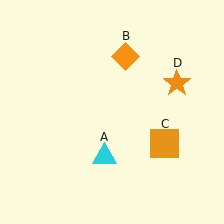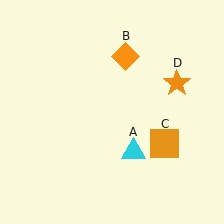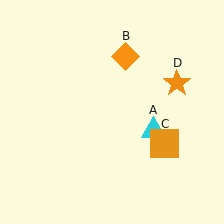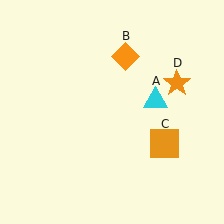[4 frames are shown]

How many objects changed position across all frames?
1 object changed position: cyan triangle (object A).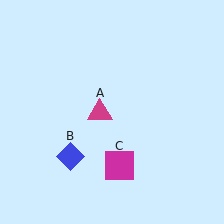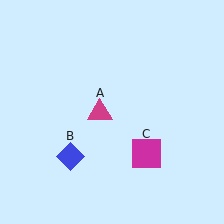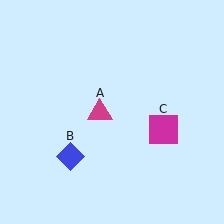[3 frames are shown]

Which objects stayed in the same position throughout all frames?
Magenta triangle (object A) and blue diamond (object B) remained stationary.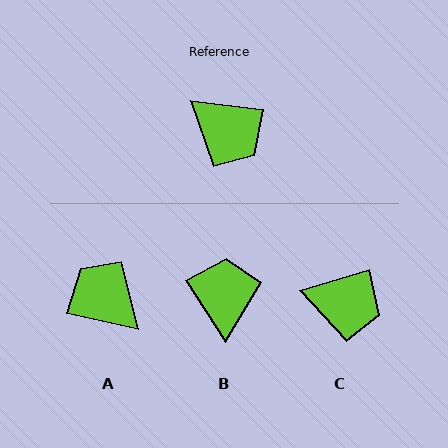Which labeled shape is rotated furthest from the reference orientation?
A, about 174 degrees away.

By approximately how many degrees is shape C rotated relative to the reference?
Approximately 24 degrees counter-clockwise.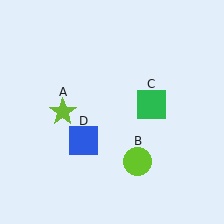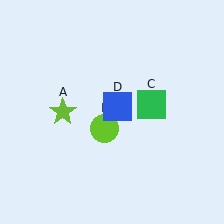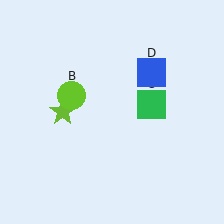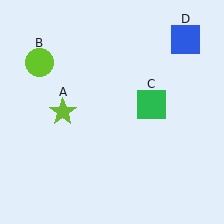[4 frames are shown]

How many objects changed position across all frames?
2 objects changed position: lime circle (object B), blue square (object D).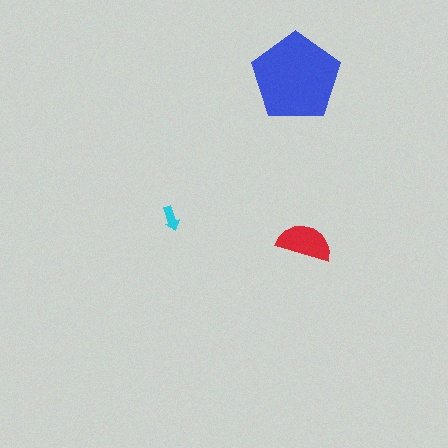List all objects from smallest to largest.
The cyan arrow, the red semicircle, the blue pentagon.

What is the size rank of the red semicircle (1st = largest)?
2nd.